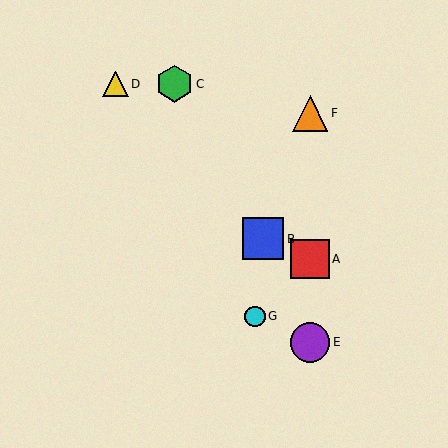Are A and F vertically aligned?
Yes, both are at x≈310.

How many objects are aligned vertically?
3 objects (A, E, F) are aligned vertically.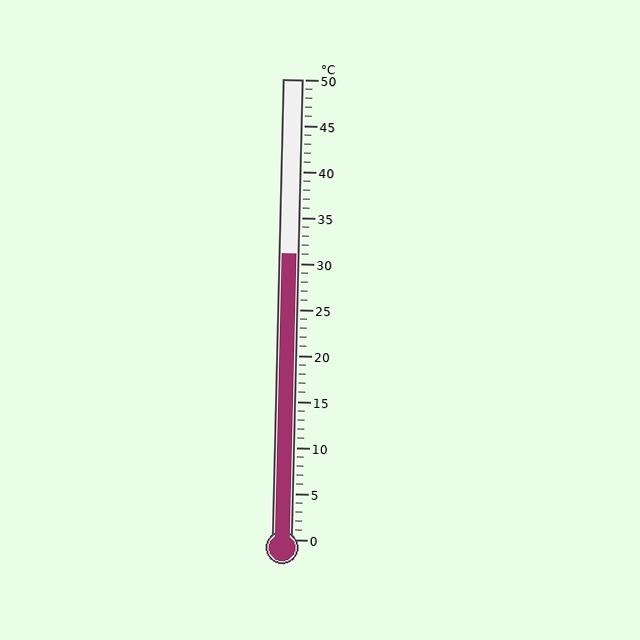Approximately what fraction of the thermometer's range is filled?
The thermometer is filled to approximately 60% of its range.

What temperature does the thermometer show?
The thermometer shows approximately 31°C.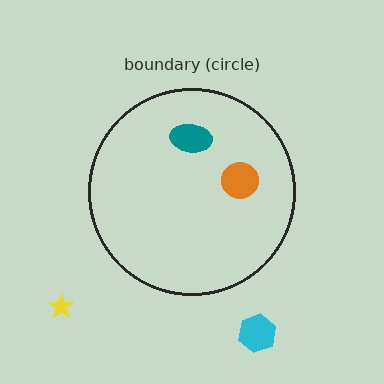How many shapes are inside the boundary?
2 inside, 2 outside.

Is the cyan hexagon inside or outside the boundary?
Outside.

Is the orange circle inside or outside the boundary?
Inside.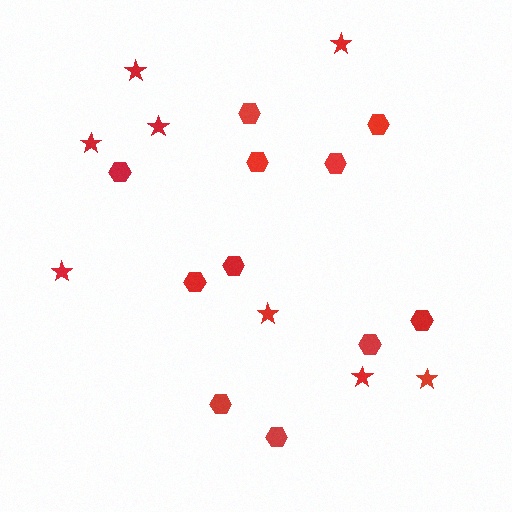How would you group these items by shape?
There are 2 groups: one group of stars (8) and one group of hexagons (11).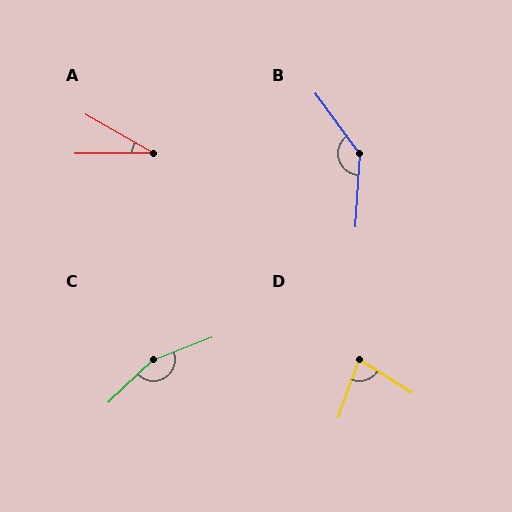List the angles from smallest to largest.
A (30°), D (78°), B (140°), C (157°).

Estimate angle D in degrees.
Approximately 78 degrees.